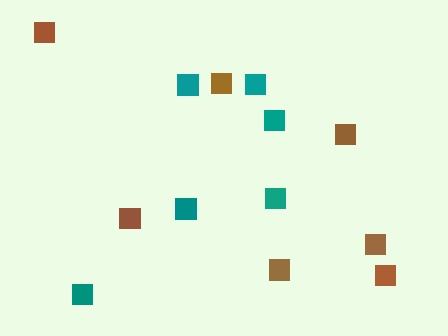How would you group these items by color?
There are 2 groups: one group of teal squares (6) and one group of brown squares (7).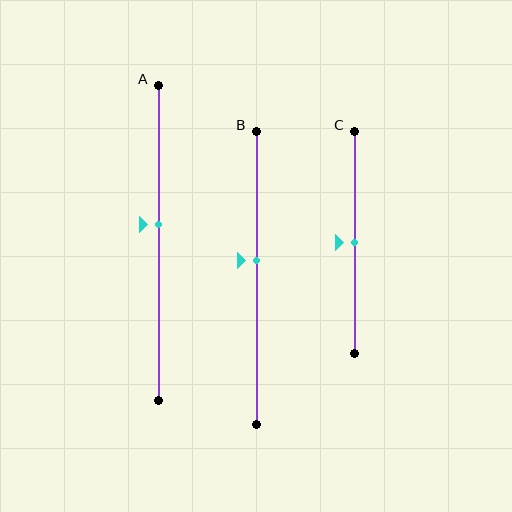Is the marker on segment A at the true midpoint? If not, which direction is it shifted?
No, the marker on segment A is shifted upward by about 6% of the segment length.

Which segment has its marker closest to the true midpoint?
Segment C has its marker closest to the true midpoint.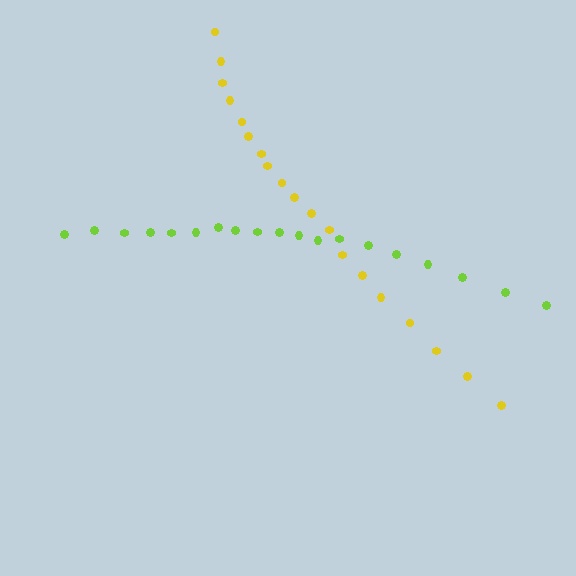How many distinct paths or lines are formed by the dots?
There are 2 distinct paths.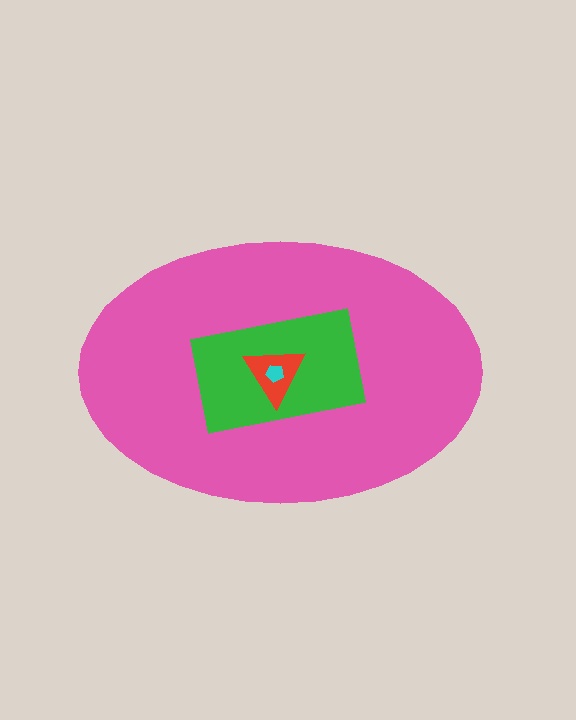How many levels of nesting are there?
4.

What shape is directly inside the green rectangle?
The red triangle.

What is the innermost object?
The cyan pentagon.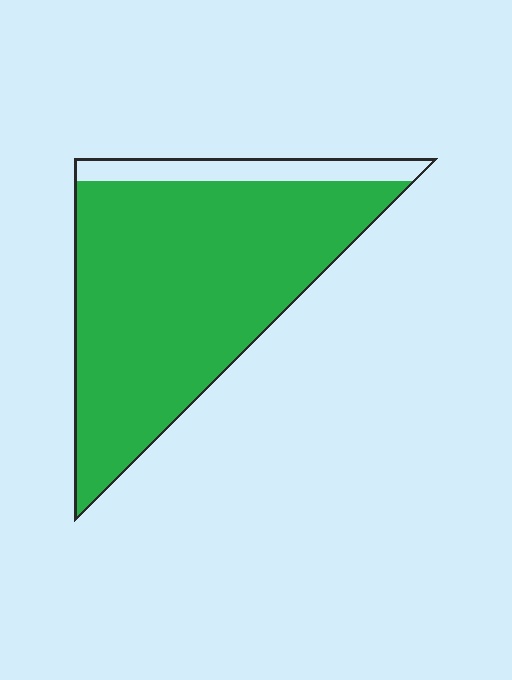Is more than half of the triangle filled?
Yes.